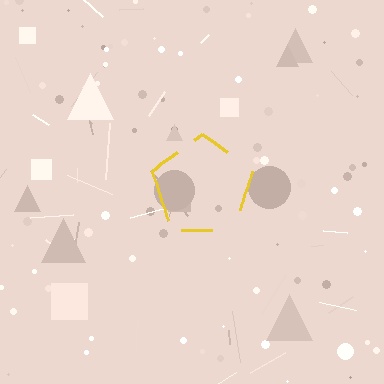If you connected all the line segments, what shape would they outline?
They would outline a pentagon.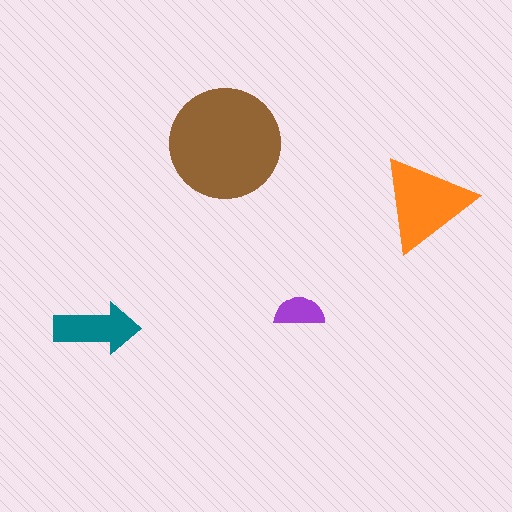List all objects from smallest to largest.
The purple semicircle, the teal arrow, the orange triangle, the brown circle.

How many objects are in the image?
There are 4 objects in the image.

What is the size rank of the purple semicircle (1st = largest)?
4th.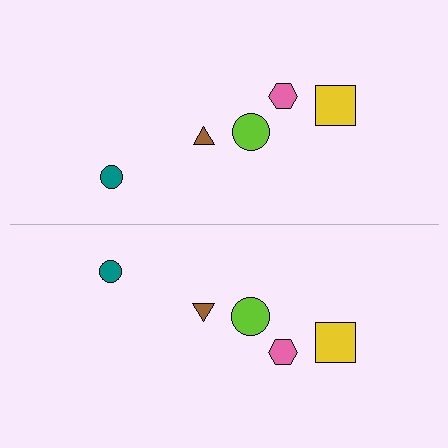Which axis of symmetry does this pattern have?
The pattern has a horizontal axis of symmetry running through the center of the image.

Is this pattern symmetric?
Yes, this pattern has bilateral (reflection) symmetry.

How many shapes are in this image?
There are 10 shapes in this image.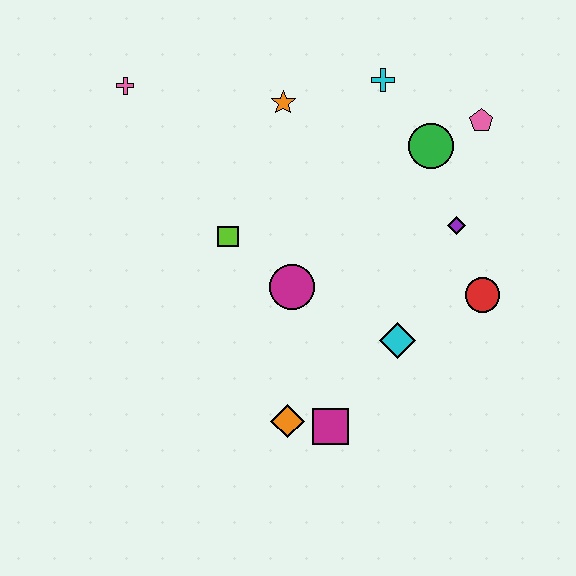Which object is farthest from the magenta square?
The pink cross is farthest from the magenta square.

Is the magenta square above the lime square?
No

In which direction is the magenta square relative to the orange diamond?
The magenta square is to the right of the orange diamond.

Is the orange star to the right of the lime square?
Yes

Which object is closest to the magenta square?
The orange diamond is closest to the magenta square.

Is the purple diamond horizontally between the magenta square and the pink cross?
No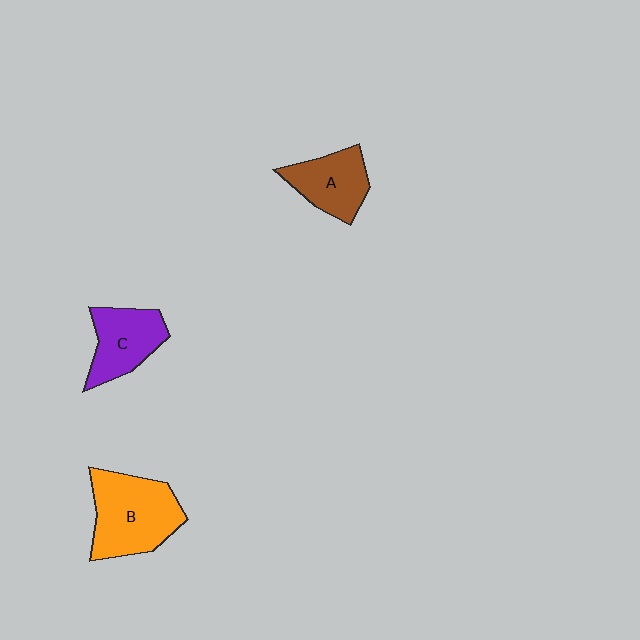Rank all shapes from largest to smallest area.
From largest to smallest: B (orange), C (purple), A (brown).